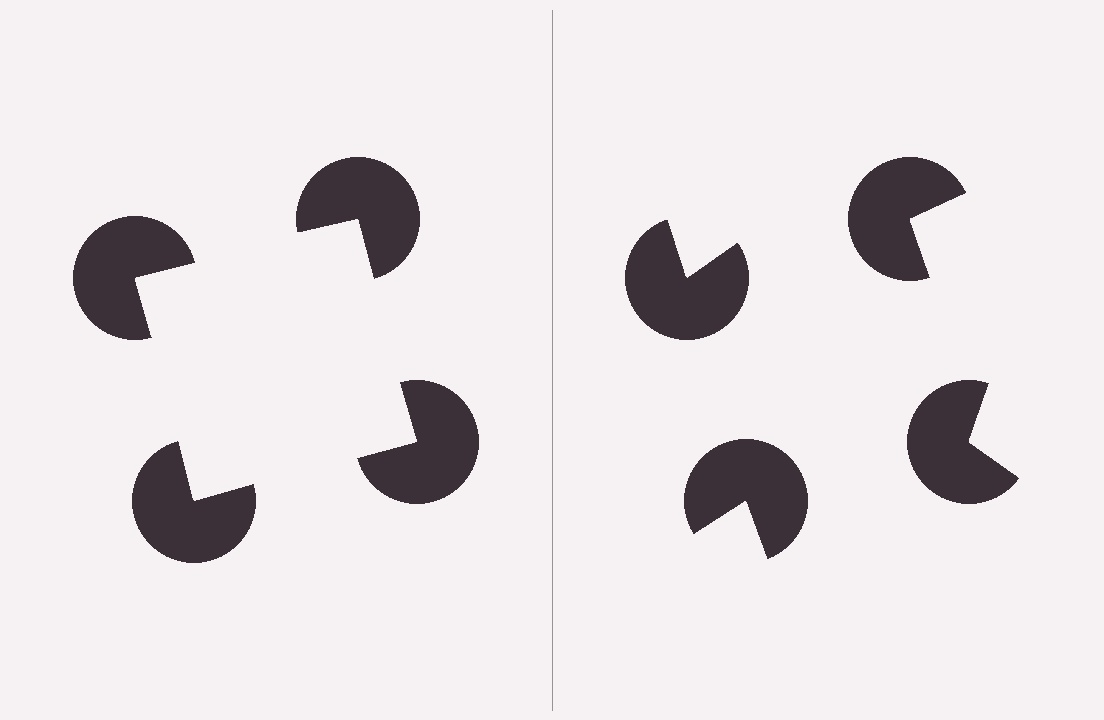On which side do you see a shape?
An illusory square appears on the left side. On the right side the wedge cuts are rotated, so no coherent shape forms.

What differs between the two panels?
The pac-man discs are positioned identically on both sides; only the wedge orientations differ. On the left they align to a square; on the right they are misaligned.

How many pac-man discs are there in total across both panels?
8 — 4 on each side.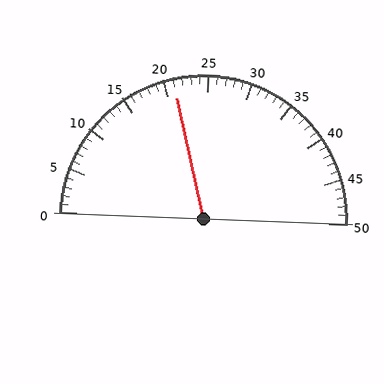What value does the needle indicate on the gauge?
The needle indicates approximately 21.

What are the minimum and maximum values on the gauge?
The gauge ranges from 0 to 50.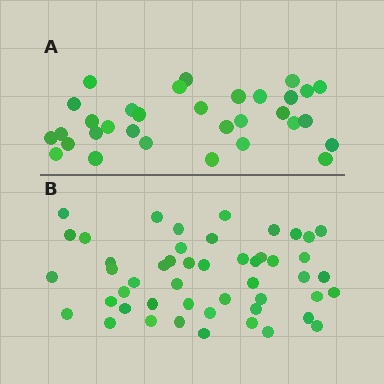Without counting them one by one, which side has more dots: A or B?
Region B (the bottom region) has more dots.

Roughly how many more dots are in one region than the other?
Region B has approximately 15 more dots than region A.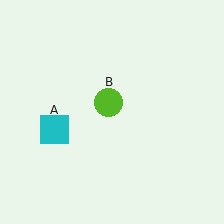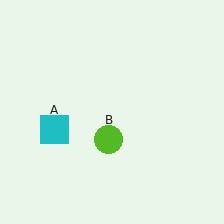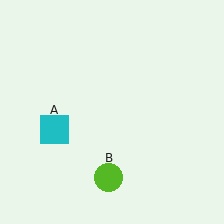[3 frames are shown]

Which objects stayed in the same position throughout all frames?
Cyan square (object A) remained stationary.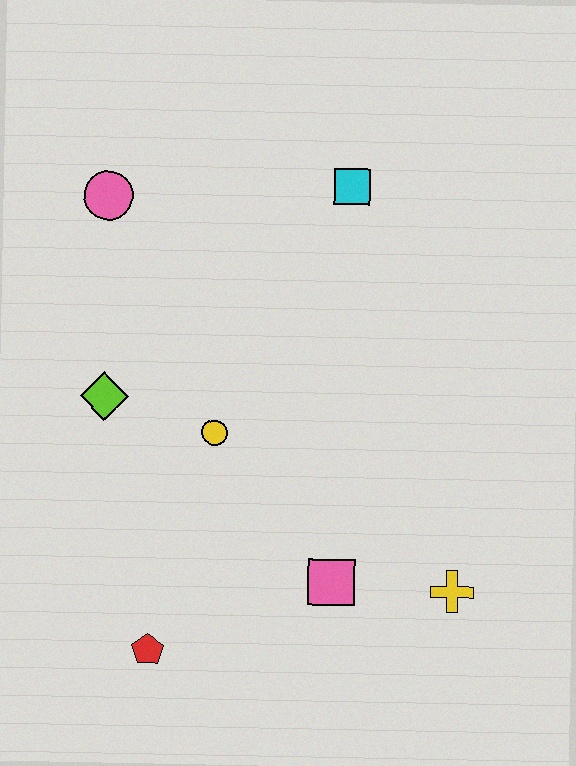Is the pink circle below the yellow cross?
No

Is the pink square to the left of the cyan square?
Yes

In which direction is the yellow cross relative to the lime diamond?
The yellow cross is to the right of the lime diamond.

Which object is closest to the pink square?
The yellow cross is closest to the pink square.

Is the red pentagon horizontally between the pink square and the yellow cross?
No